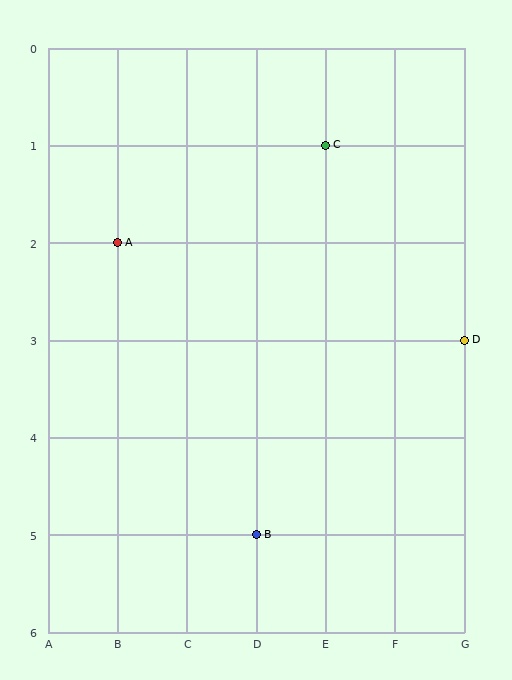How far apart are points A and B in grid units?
Points A and B are 2 columns and 3 rows apart (about 3.6 grid units diagonally).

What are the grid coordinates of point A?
Point A is at grid coordinates (B, 2).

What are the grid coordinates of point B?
Point B is at grid coordinates (D, 5).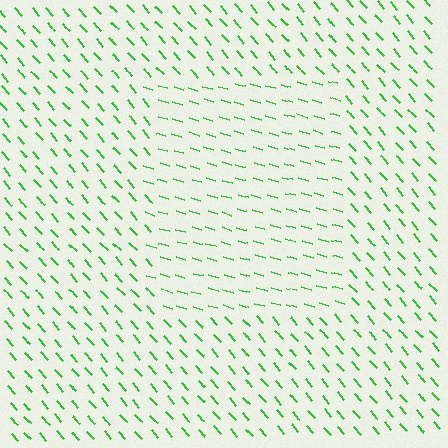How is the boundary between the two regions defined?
The boundary is defined purely by a change in line orientation (approximately 32 degrees difference). All lines are the same color and thickness.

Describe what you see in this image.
The image is filled with small green line segments. A rectangle region in the image has lines oriented differently from the surrounding lines, creating a visible texture boundary.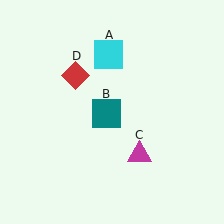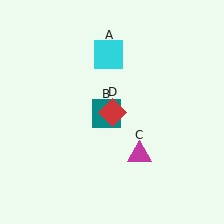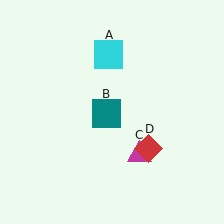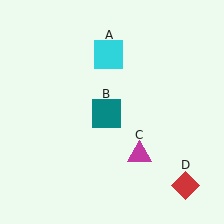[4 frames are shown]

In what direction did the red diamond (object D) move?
The red diamond (object D) moved down and to the right.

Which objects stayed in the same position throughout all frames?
Cyan square (object A) and teal square (object B) and magenta triangle (object C) remained stationary.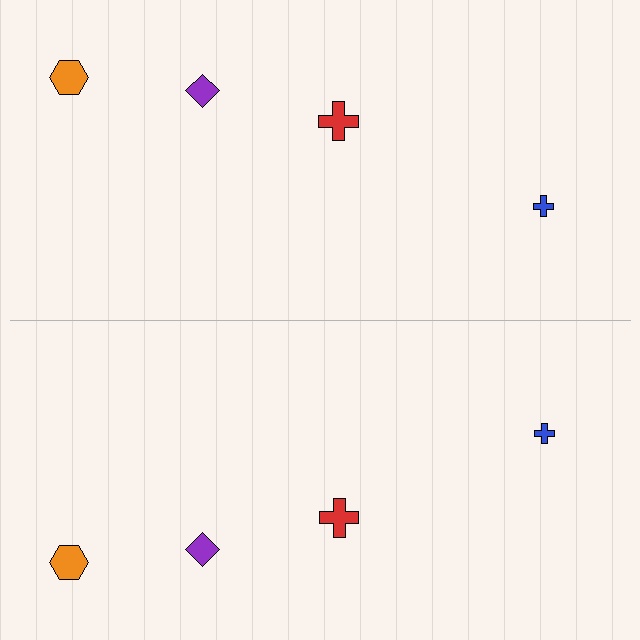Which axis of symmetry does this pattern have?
The pattern has a horizontal axis of symmetry running through the center of the image.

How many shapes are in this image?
There are 8 shapes in this image.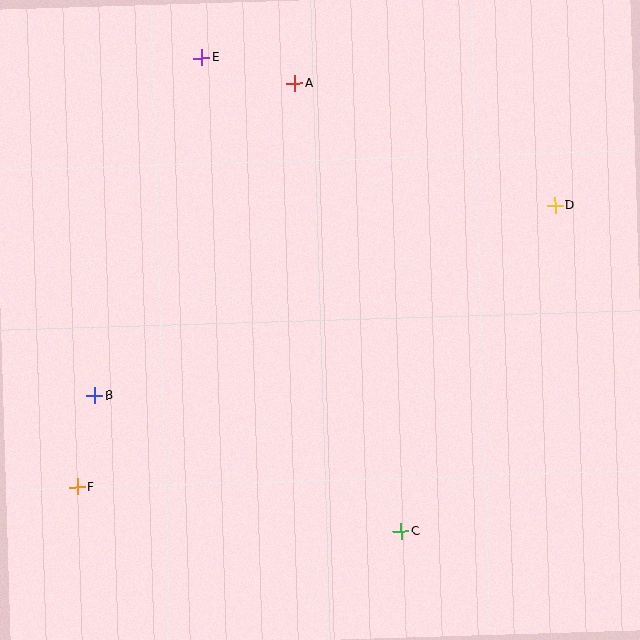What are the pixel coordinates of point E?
Point E is at (202, 58).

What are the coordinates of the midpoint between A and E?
The midpoint between A and E is at (248, 71).